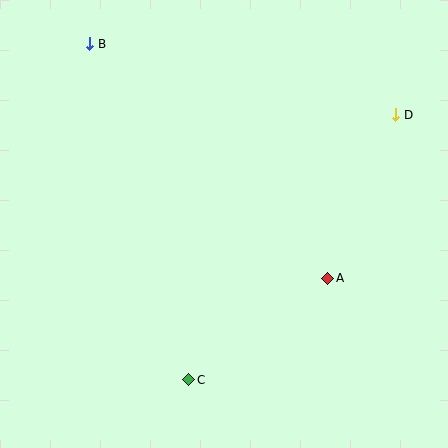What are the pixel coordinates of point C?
Point C is at (189, 380).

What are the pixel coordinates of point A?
Point A is at (328, 278).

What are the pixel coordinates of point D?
Point D is at (396, 115).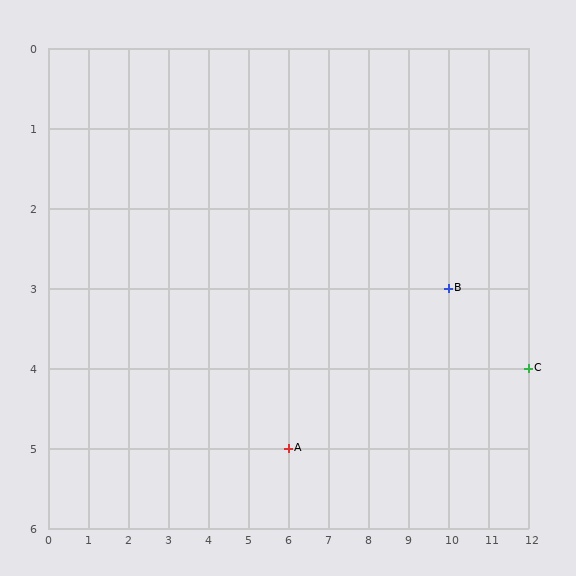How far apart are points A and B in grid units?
Points A and B are 4 columns and 2 rows apart (about 4.5 grid units diagonally).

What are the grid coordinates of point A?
Point A is at grid coordinates (6, 5).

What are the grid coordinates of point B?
Point B is at grid coordinates (10, 3).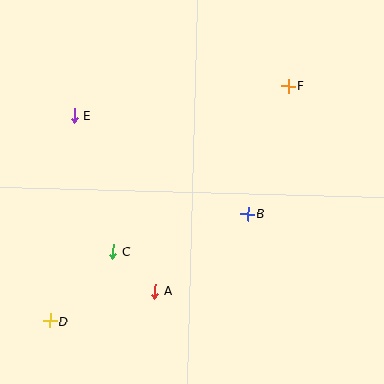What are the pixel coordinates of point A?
Point A is at (155, 291).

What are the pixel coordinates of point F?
Point F is at (288, 86).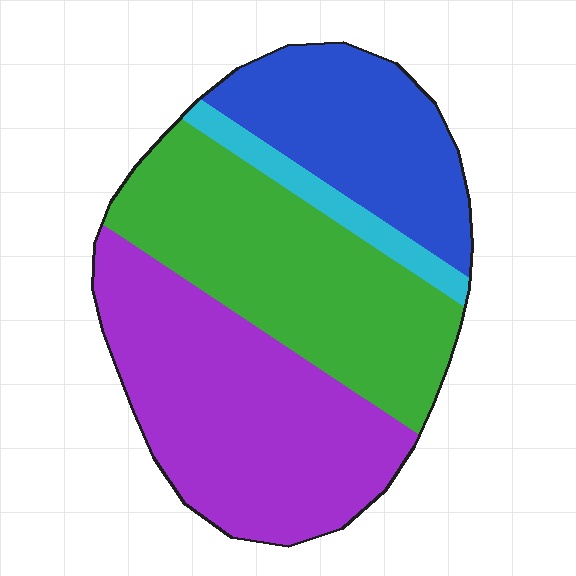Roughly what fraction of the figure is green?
Green takes up about one third (1/3) of the figure.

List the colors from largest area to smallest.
From largest to smallest: purple, green, blue, cyan.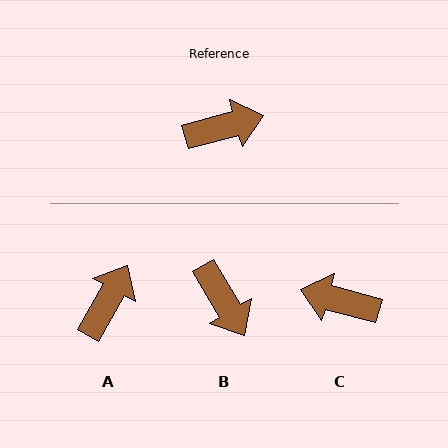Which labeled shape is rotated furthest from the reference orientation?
C, about 150 degrees away.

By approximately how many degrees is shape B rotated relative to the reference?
Approximately 75 degrees clockwise.